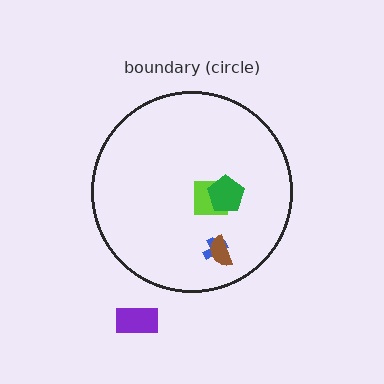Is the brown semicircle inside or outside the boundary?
Inside.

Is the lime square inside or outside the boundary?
Inside.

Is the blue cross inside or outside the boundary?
Inside.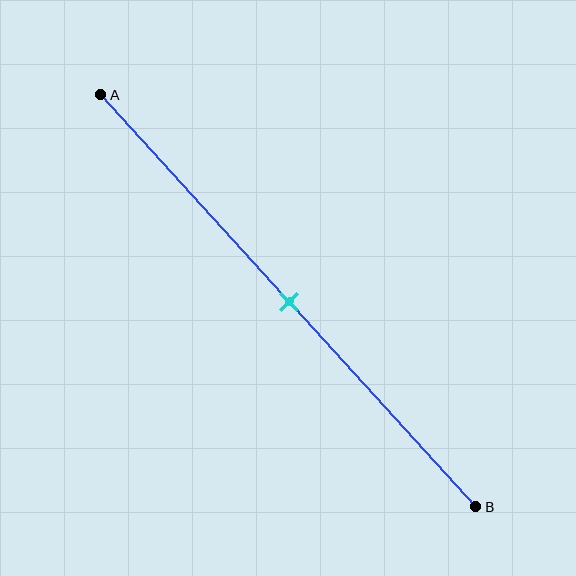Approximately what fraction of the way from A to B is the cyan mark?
The cyan mark is approximately 50% of the way from A to B.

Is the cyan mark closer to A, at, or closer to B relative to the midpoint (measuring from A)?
The cyan mark is approximately at the midpoint of segment AB.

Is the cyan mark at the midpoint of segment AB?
Yes, the mark is approximately at the midpoint.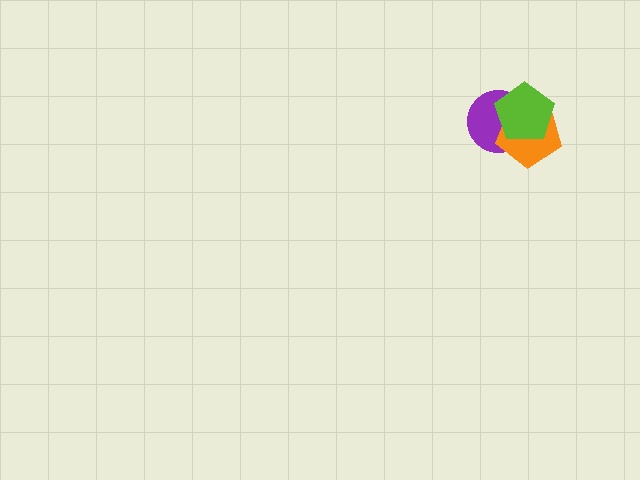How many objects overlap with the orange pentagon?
2 objects overlap with the orange pentagon.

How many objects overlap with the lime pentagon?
2 objects overlap with the lime pentagon.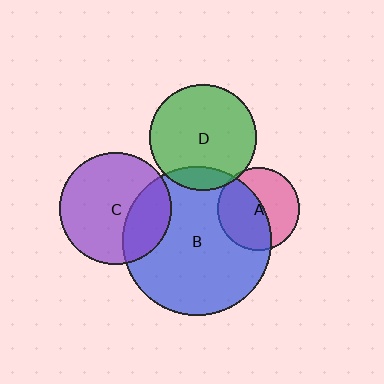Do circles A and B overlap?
Yes.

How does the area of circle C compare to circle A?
Approximately 1.8 times.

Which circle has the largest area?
Circle B (blue).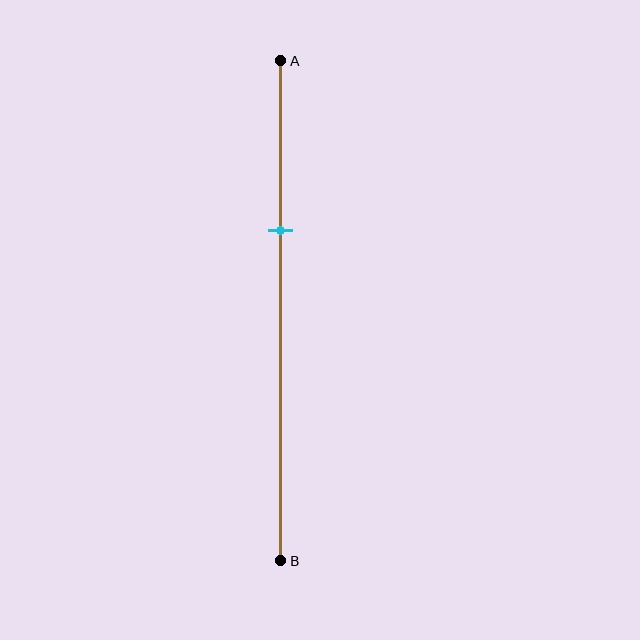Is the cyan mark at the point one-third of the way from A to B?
Yes, the mark is approximately at the one-third point.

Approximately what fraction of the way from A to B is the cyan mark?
The cyan mark is approximately 35% of the way from A to B.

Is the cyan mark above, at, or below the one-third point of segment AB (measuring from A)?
The cyan mark is approximately at the one-third point of segment AB.